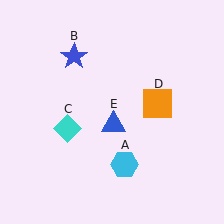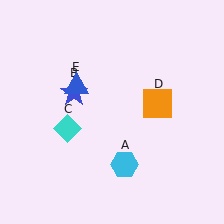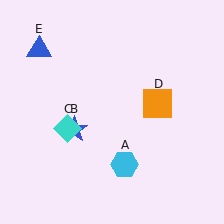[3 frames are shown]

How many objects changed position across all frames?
2 objects changed position: blue star (object B), blue triangle (object E).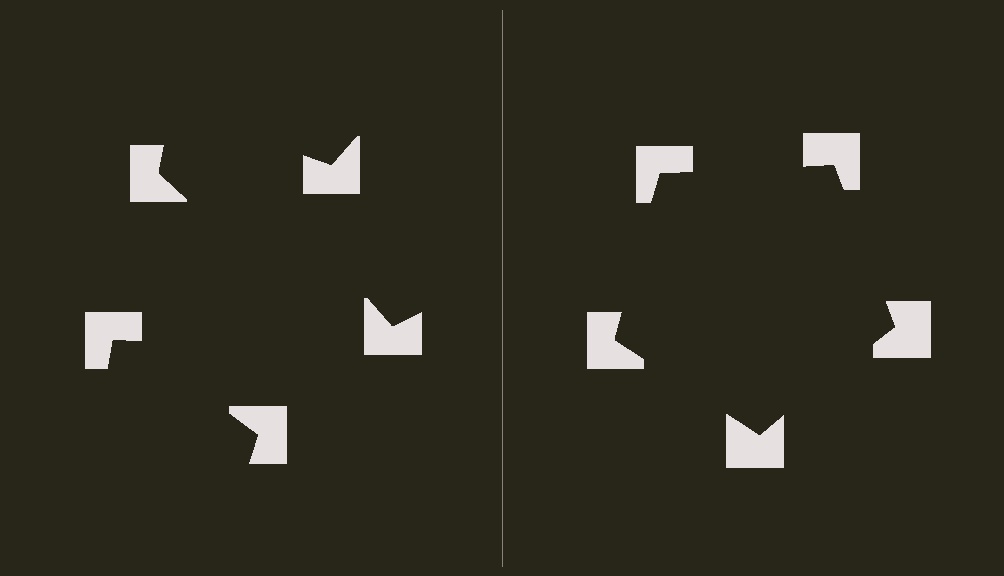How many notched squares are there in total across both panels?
10 — 5 on each side.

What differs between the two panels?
The notched squares are positioned identically on both sides; only the wedge orientations differ. On the right they align to a pentagon; on the left they are misaligned.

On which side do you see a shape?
An illusory pentagon appears on the right side. On the left side the wedge cuts are rotated, so no coherent shape forms.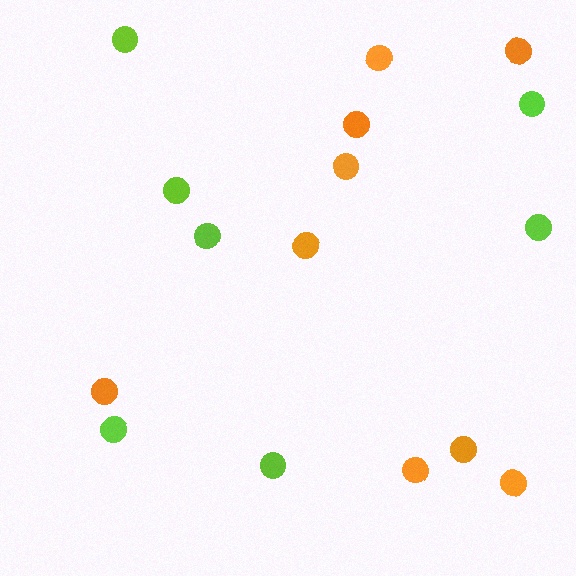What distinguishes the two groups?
There are 2 groups: one group of orange circles (9) and one group of lime circles (7).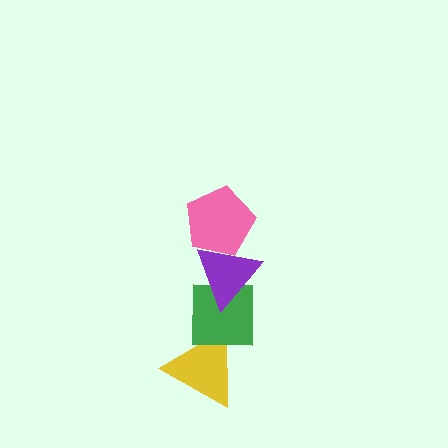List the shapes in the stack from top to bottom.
From top to bottom: the pink pentagon, the purple triangle, the green square, the yellow triangle.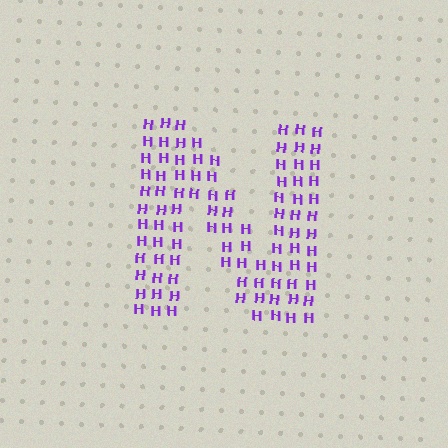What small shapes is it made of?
It is made of small letter H's.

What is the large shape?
The large shape is the letter N.